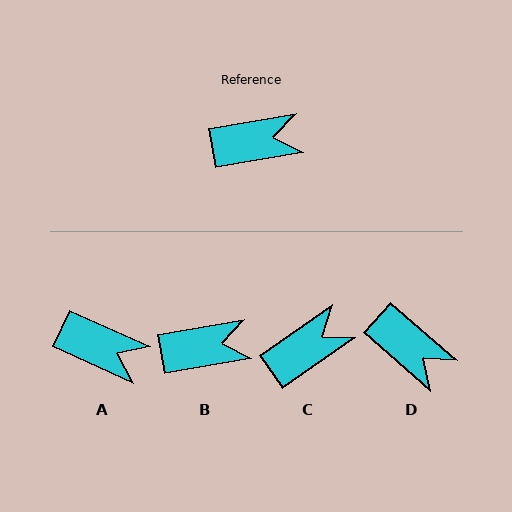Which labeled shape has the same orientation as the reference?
B.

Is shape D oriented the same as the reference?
No, it is off by about 51 degrees.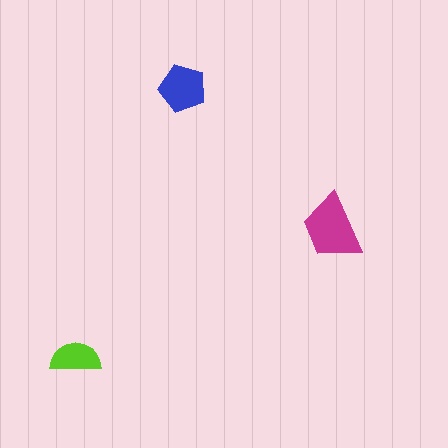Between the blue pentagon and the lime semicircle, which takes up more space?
The blue pentagon.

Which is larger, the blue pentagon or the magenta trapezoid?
The magenta trapezoid.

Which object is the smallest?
The lime semicircle.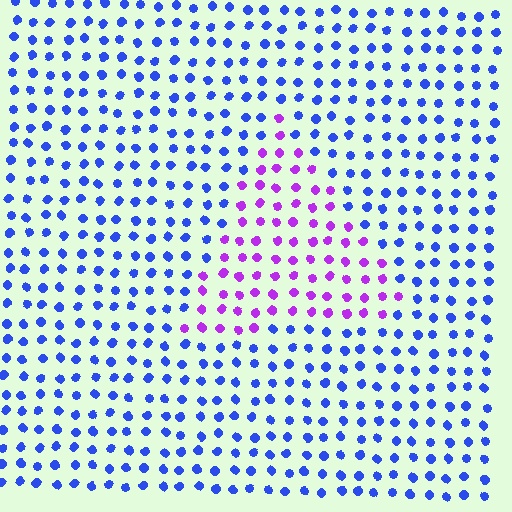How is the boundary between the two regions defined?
The boundary is defined purely by a slight shift in hue (about 55 degrees). Spacing, size, and orientation are identical on both sides.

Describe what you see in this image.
The image is filled with small blue elements in a uniform arrangement. A triangle-shaped region is visible where the elements are tinted to a slightly different hue, forming a subtle color boundary.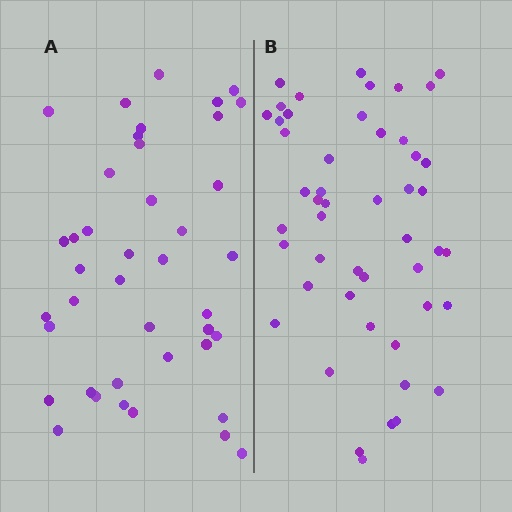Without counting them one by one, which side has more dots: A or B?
Region B (the right region) has more dots.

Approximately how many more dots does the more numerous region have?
Region B has roughly 8 or so more dots than region A.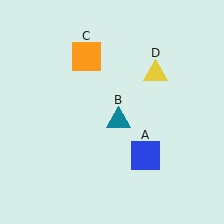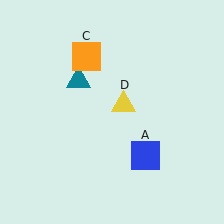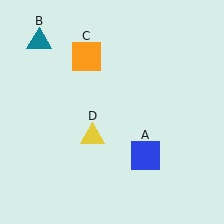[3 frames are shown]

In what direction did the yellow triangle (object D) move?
The yellow triangle (object D) moved down and to the left.